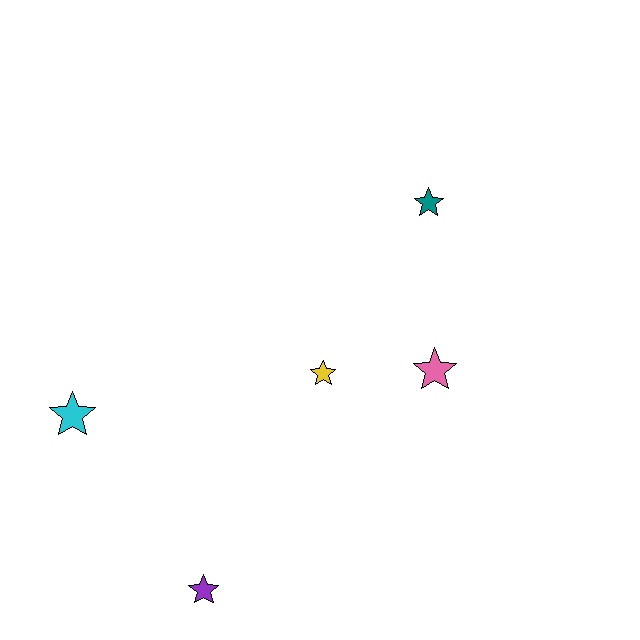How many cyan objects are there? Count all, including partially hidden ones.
There is 1 cyan object.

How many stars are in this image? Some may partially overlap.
There are 5 stars.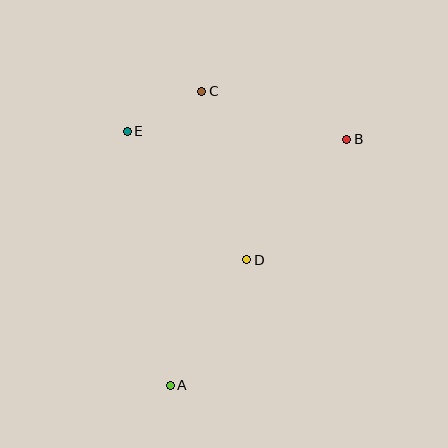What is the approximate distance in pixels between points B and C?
The distance between B and C is approximately 153 pixels.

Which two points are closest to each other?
Points C and E are closest to each other.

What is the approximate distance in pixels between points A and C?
The distance between A and C is approximately 296 pixels.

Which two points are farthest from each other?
Points A and B are farthest from each other.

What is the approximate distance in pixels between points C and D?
The distance between C and D is approximately 174 pixels.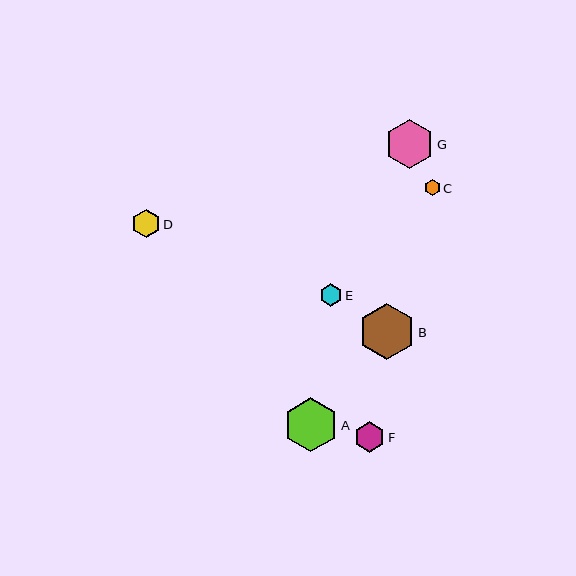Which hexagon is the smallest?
Hexagon C is the smallest with a size of approximately 16 pixels.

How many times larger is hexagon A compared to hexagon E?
Hexagon A is approximately 2.4 times the size of hexagon E.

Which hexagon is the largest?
Hexagon B is the largest with a size of approximately 56 pixels.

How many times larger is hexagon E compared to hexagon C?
Hexagon E is approximately 1.4 times the size of hexagon C.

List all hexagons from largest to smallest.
From largest to smallest: B, A, G, F, D, E, C.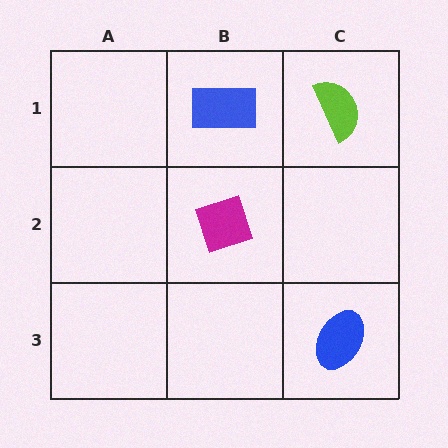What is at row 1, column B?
A blue rectangle.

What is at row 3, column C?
A blue ellipse.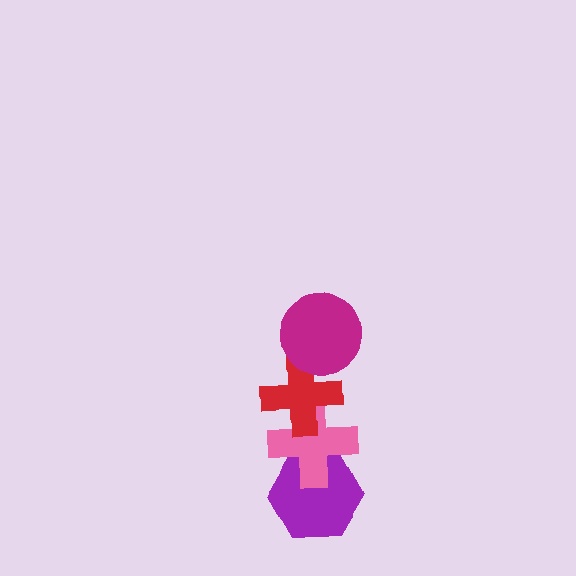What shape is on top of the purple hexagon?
The pink cross is on top of the purple hexagon.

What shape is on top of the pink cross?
The red cross is on top of the pink cross.